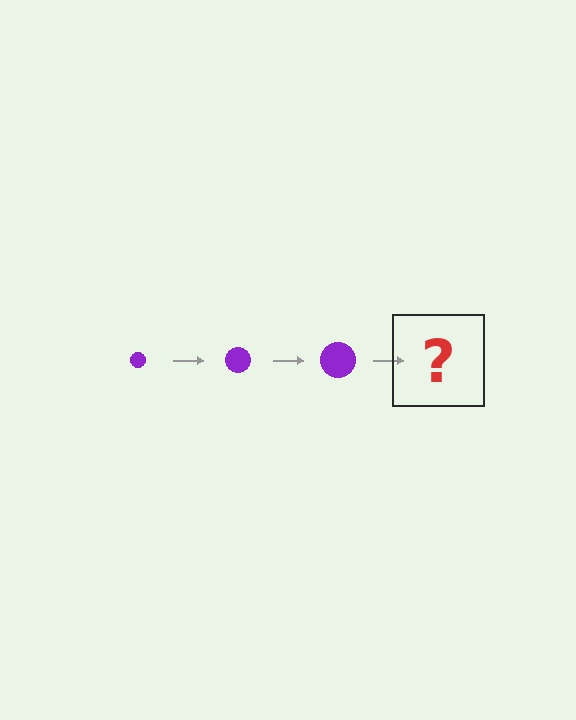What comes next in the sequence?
The next element should be a purple circle, larger than the previous one.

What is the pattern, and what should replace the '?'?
The pattern is that the circle gets progressively larger each step. The '?' should be a purple circle, larger than the previous one.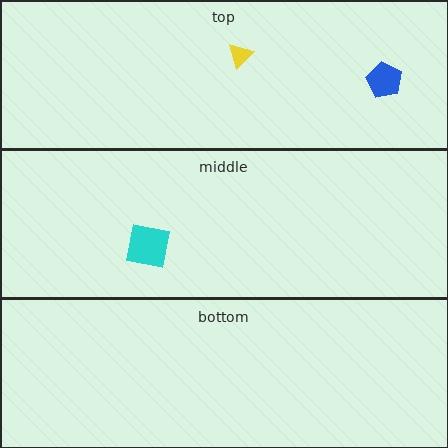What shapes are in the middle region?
The cyan square.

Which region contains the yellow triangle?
The top region.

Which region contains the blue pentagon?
The top region.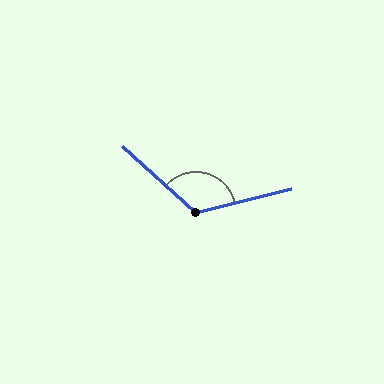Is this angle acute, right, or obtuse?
It is obtuse.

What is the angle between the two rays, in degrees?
Approximately 124 degrees.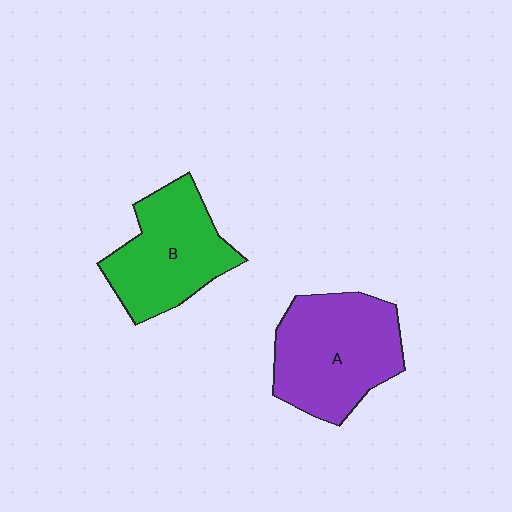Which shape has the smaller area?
Shape B (green).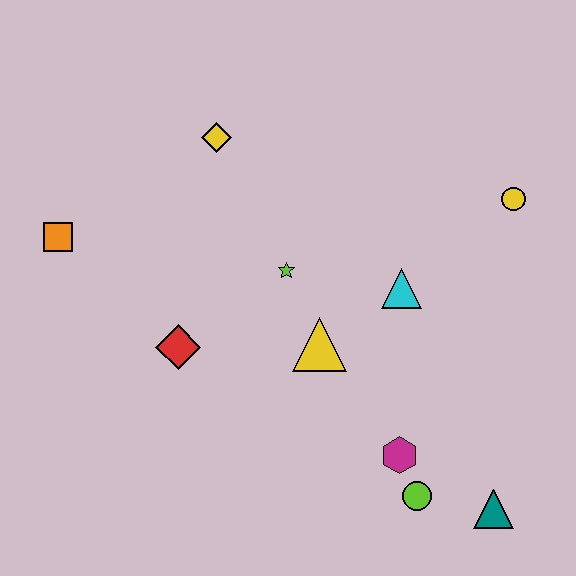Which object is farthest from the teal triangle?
The orange square is farthest from the teal triangle.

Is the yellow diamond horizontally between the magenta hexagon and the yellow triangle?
No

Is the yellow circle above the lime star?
Yes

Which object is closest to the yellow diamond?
The lime star is closest to the yellow diamond.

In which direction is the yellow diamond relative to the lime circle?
The yellow diamond is above the lime circle.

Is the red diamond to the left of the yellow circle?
Yes